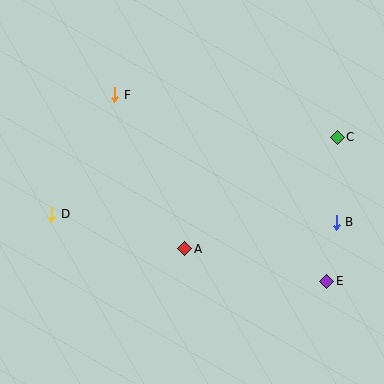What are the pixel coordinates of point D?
Point D is at (51, 214).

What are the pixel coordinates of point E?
Point E is at (327, 281).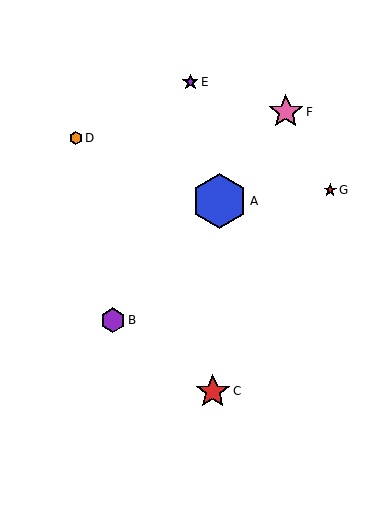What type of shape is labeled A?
Shape A is a blue hexagon.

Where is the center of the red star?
The center of the red star is at (330, 190).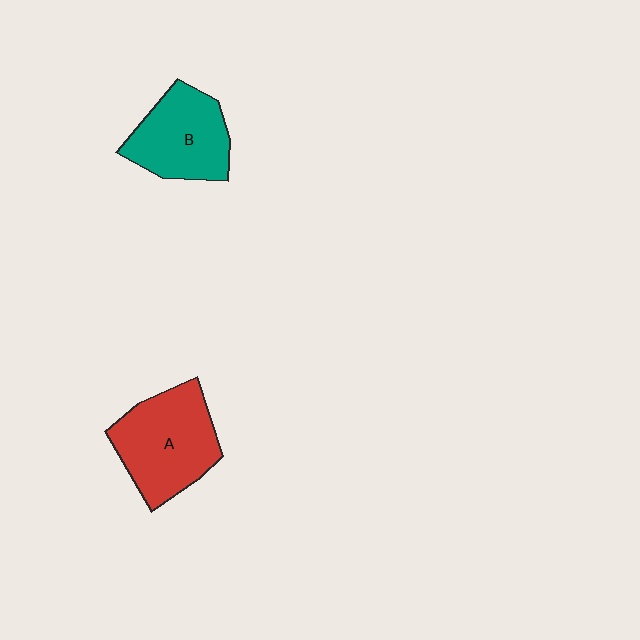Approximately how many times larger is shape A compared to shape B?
Approximately 1.2 times.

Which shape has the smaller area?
Shape B (teal).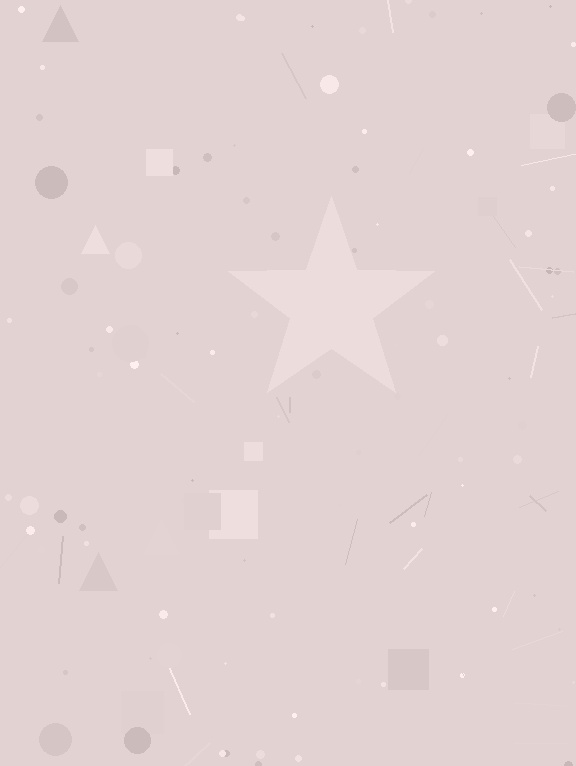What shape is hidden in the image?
A star is hidden in the image.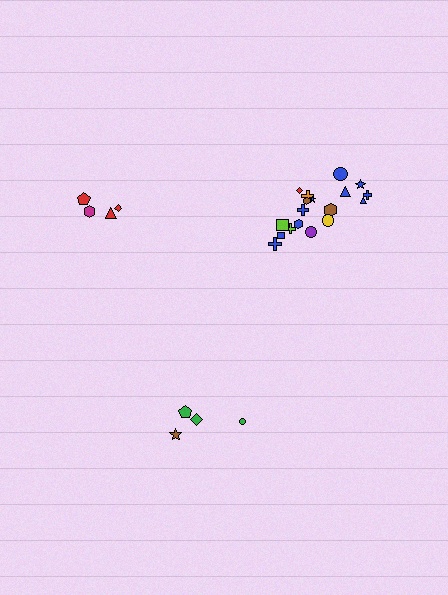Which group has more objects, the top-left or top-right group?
The top-right group.